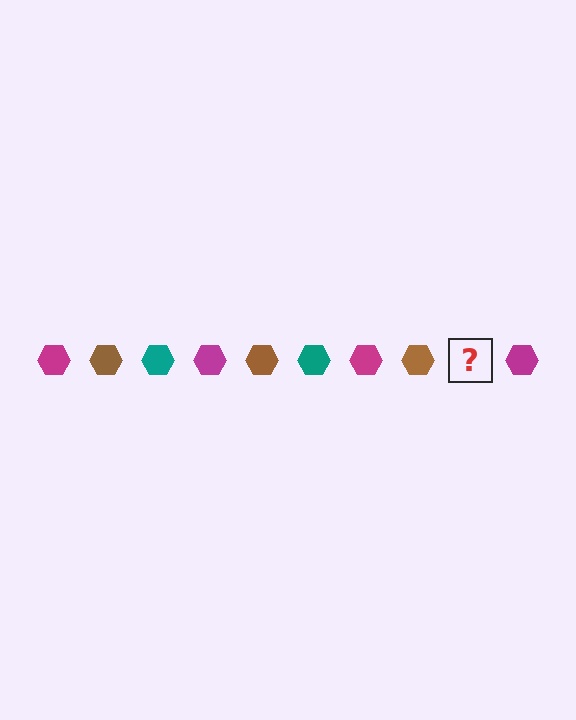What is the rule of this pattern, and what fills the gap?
The rule is that the pattern cycles through magenta, brown, teal hexagons. The gap should be filled with a teal hexagon.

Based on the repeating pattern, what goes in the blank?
The blank should be a teal hexagon.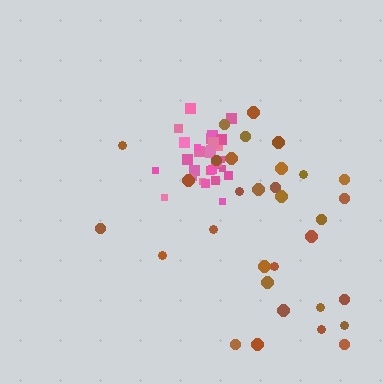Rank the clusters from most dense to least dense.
pink, brown.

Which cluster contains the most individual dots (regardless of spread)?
Brown (32).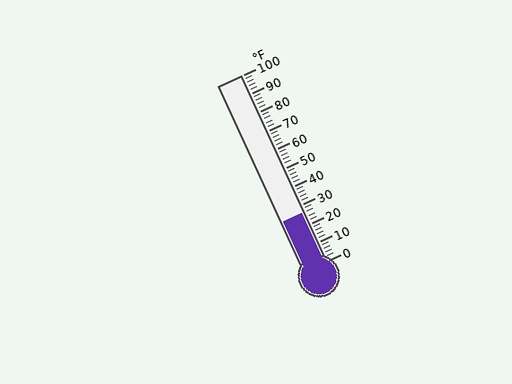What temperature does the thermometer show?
The thermometer shows approximately 26°F.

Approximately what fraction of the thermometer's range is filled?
The thermometer is filled to approximately 25% of its range.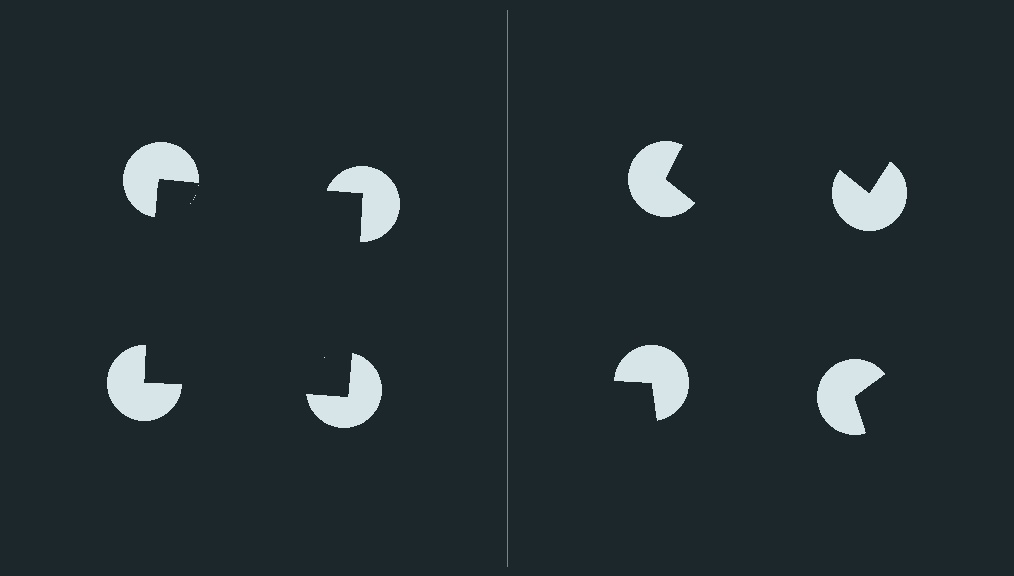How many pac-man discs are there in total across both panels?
8 — 4 on each side.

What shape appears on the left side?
An illusory square.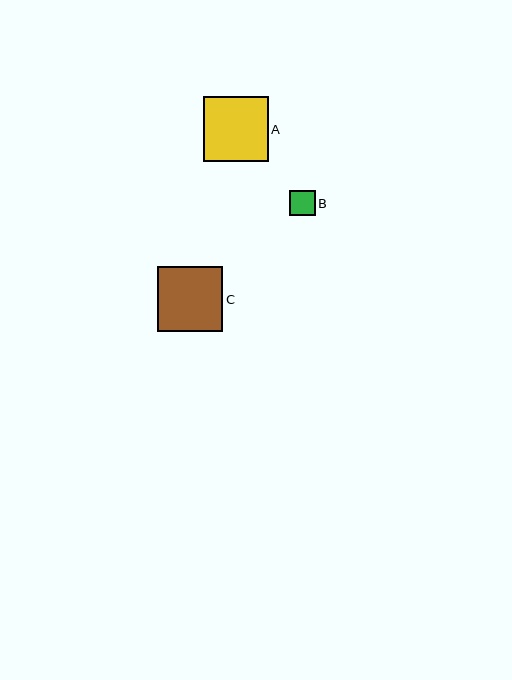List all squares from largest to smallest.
From largest to smallest: C, A, B.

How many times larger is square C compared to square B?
Square C is approximately 2.6 times the size of square B.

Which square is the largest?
Square C is the largest with a size of approximately 65 pixels.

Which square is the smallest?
Square B is the smallest with a size of approximately 25 pixels.